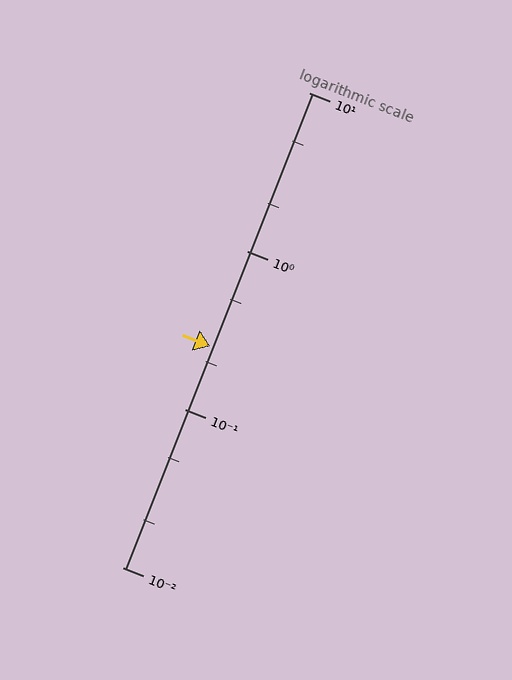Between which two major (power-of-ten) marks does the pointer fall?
The pointer is between 0.1 and 1.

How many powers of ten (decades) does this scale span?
The scale spans 3 decades, from 0.01 to 10.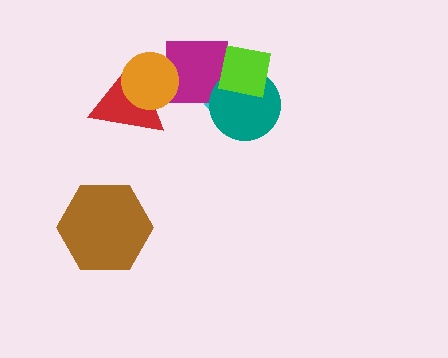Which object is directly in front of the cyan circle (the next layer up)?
The magenta square is directly in front of the cyan circle.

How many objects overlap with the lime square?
3 objects overlap with the lime square.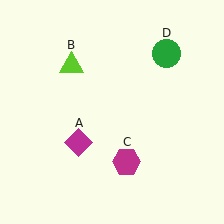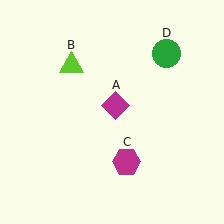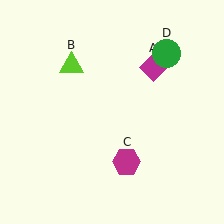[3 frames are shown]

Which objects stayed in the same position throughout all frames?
Lime triangle (object B) and magenta hexagon (object C) and green circle (object D) remained stationary.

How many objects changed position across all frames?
1 object changed position: magenta diamond (object A).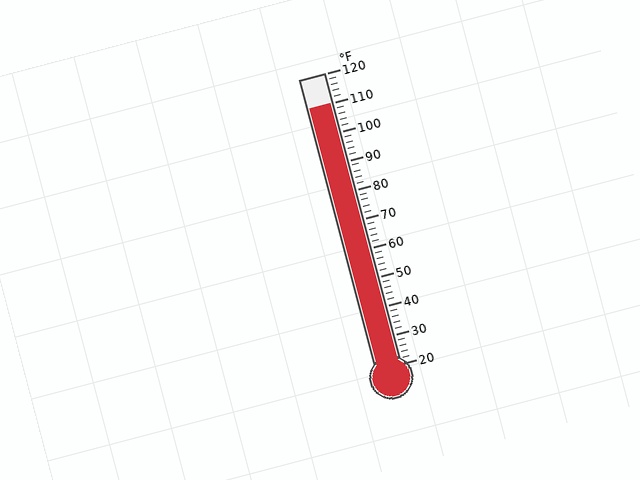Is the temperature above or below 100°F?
The temperature is above 100°F.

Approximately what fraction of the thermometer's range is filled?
The thermometer is filled to approximately 90% of its range.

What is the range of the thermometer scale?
The thermometer scale ranges from 20°F to 120°F.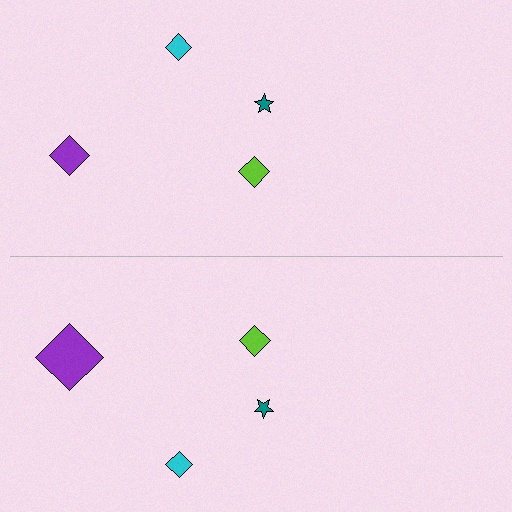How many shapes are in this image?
There are 8 shapes in this image.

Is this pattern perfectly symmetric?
No, the pattern is not perfectly symmetric. The purple diamond on the bottom side has a different size than its mirror counterpart.